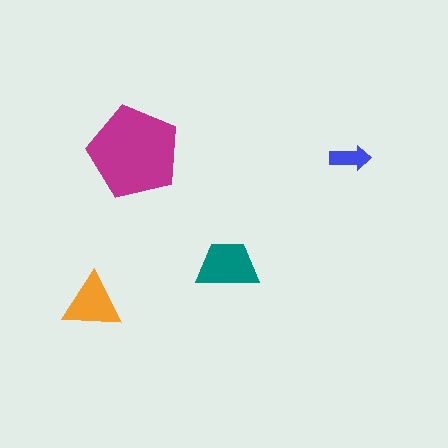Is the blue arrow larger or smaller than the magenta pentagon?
Smaller.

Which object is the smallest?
The blue arrow.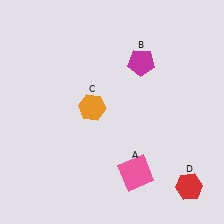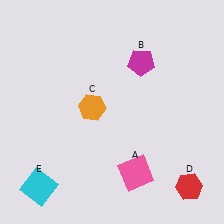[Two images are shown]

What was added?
A cyan square (E) was added in Image 2.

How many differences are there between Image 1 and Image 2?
There is 1 difference between the two images.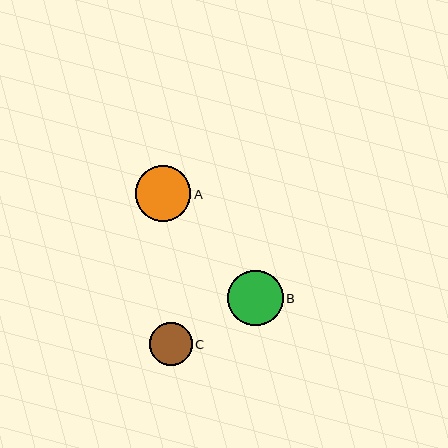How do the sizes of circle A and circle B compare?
Circle A and circle B are approximately the same size.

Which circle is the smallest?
Circle C is the smallest with a size of approximately 43 pixels.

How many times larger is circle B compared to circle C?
Circle B is approximately 1.3 times the size of circle C.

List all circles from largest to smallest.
From largest to smallest: A, B, C.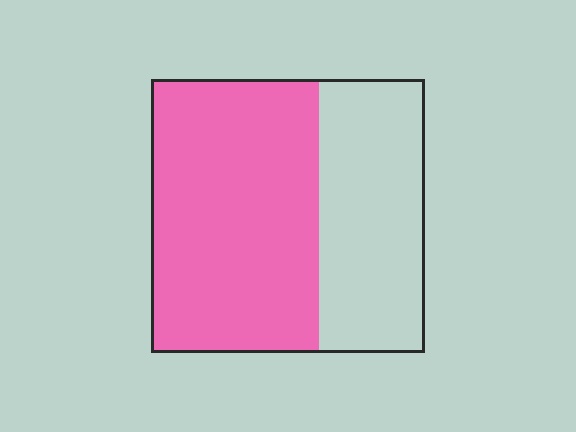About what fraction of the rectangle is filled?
About five eighths (5/8).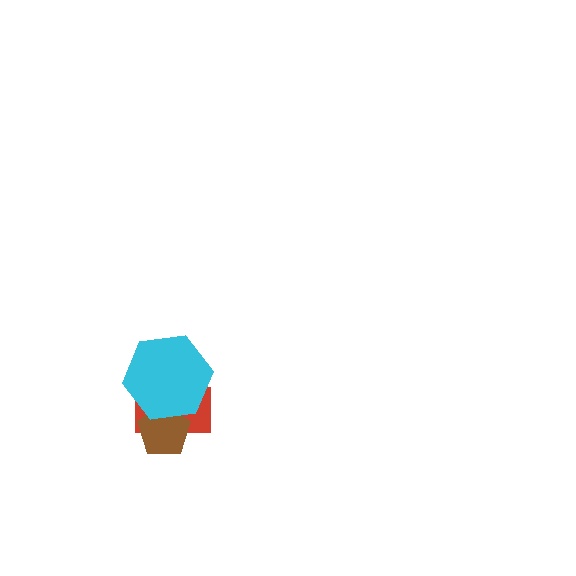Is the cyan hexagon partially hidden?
No, no other shape covers it.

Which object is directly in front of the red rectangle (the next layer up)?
The brown pentagon is directly in front of the red rectangle.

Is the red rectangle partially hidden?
Yes, it is partially covered by another shape.